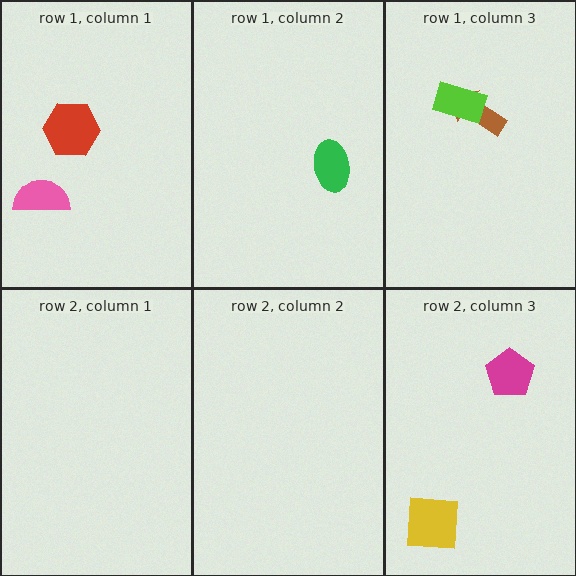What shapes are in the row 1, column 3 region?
The brown arrow, the lime rectangle.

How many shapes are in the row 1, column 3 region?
2.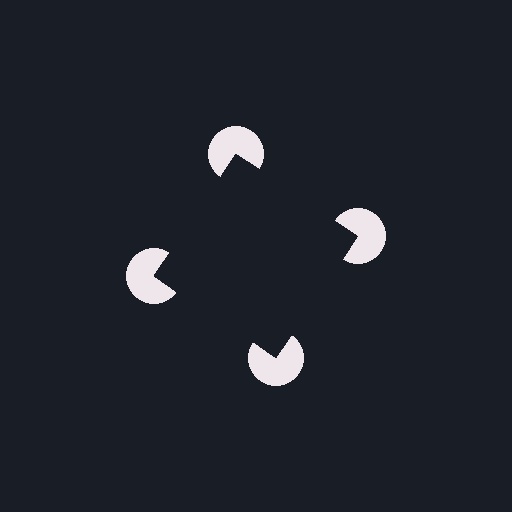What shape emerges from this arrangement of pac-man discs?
An illusory square — its edges are inferred from the aligned wedge cuts in the pac-man discs, not physically drawn.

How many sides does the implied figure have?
4 sides.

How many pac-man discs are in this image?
There are 4 — one at each vertex of the illusory square.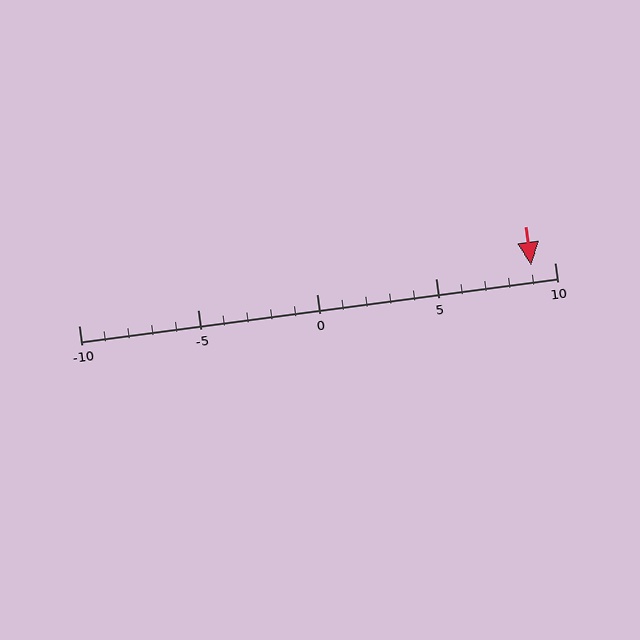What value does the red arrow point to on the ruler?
The red arrow points to approximately 9.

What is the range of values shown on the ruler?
The ruler shows values from -10 to 10.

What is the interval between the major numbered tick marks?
The major tick marks are spaced 5 units apart.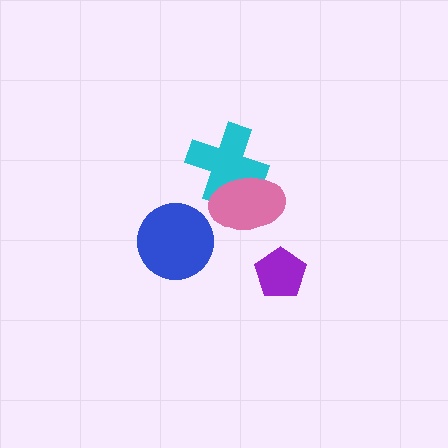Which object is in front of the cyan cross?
The pink ellipse is in front of the cyan cross.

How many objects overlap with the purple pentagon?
0 objects overlap with the purple pentagon.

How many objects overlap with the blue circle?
0 objects overlap with the blue circle.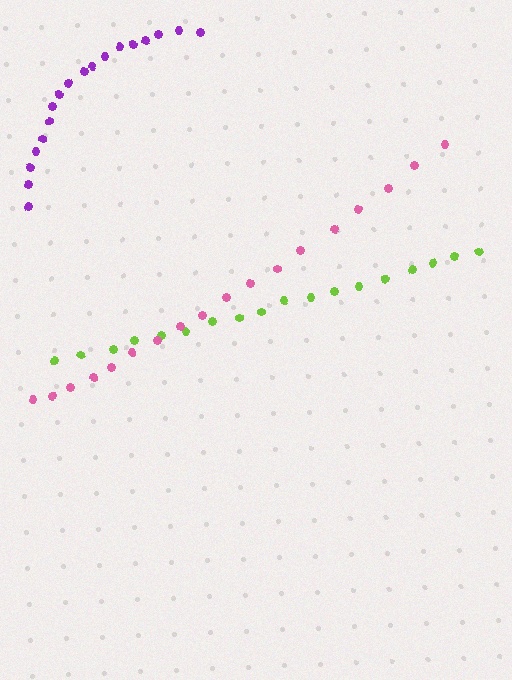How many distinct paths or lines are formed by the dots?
There are 3 distinct paths.